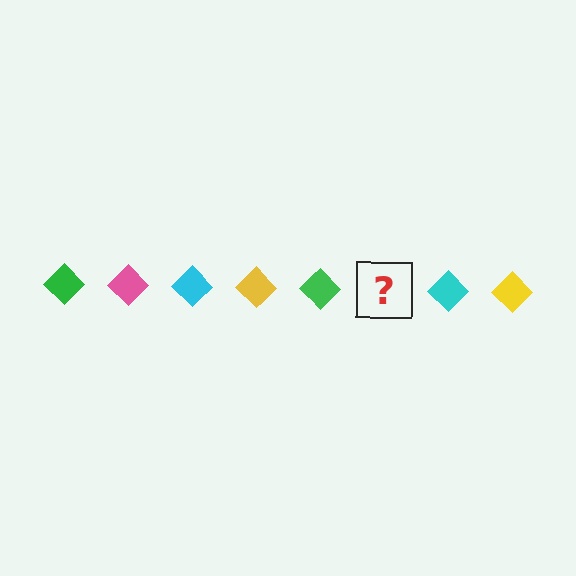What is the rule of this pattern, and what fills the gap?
The rule is that the pattern cycles through green, pink, cyan, yellow diamonds. The gap should be filled with a pink diamond.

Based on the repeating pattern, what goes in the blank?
The blank should be a pink diamond.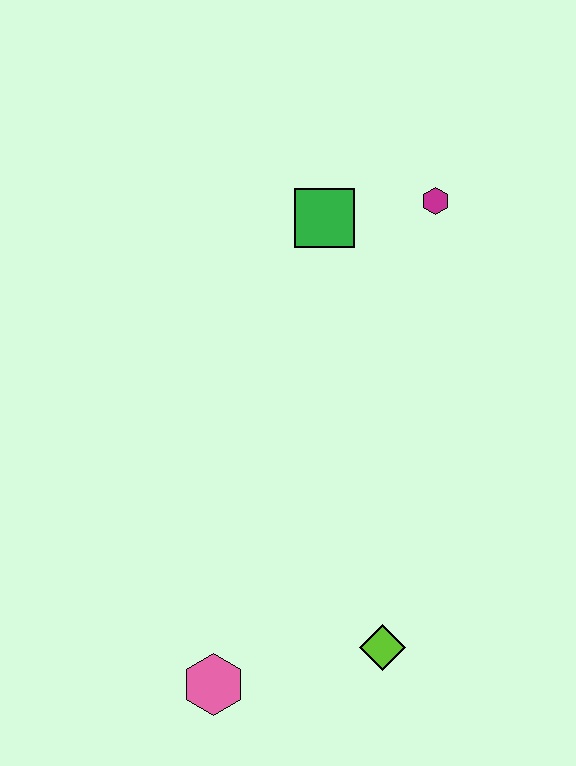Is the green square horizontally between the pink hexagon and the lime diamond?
Yes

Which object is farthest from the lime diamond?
The magenta hexagon is farthest from the lime diamond.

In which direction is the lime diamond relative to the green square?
The lime diamond is below the green square.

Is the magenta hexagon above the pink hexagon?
Yes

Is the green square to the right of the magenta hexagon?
No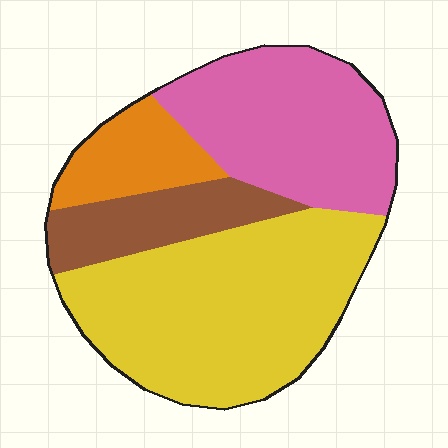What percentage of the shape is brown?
Brown covers 14% of the shape.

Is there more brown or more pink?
Pink.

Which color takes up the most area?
Yellow, at roughly 45%.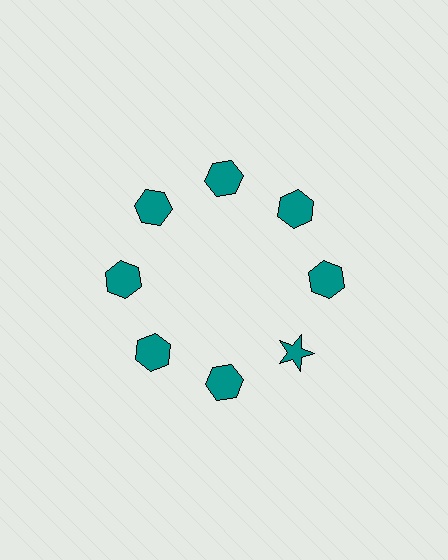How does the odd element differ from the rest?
It has a different shape: star instead of hexagon.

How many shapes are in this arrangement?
There are 8 shapes arranged in a ring pattern.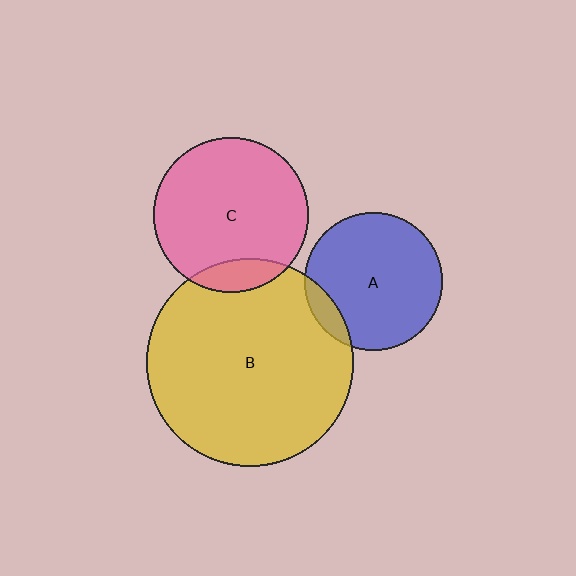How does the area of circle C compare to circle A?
Approximately 1.3 times.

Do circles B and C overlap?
Yes.